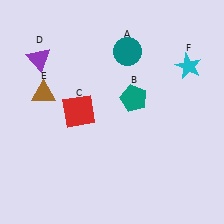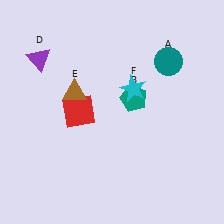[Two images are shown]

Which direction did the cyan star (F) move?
The cyan star (F) moved left.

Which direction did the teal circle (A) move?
The teal circle (A) moved right.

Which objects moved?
The objects that moved are: the teal circle (A), the brown triangle (E), the cyan star (F).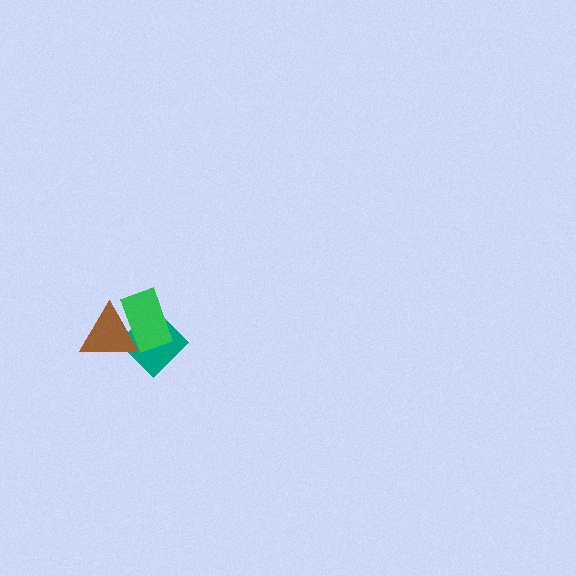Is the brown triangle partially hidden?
No, no other shape covers it.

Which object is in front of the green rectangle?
The brown triangle is in front of the green rectangle.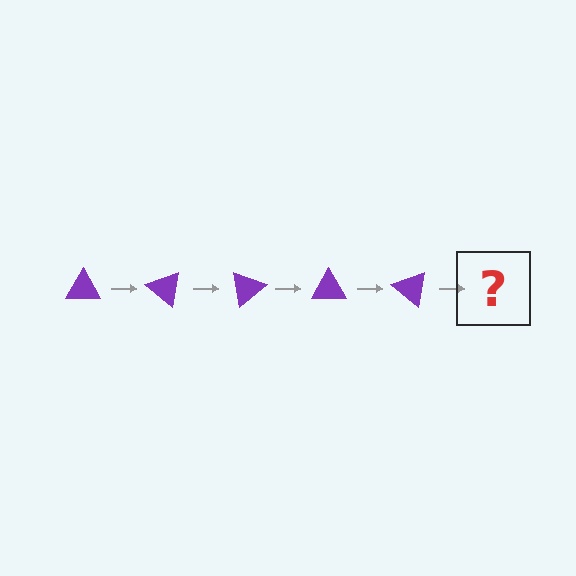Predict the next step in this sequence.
The next step is a purple triangle rotated 200 degrees.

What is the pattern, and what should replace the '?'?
The pattern is that the triangle rotates 40 degrees each step. The '?' should be a purple triangle rotated 200 degrees.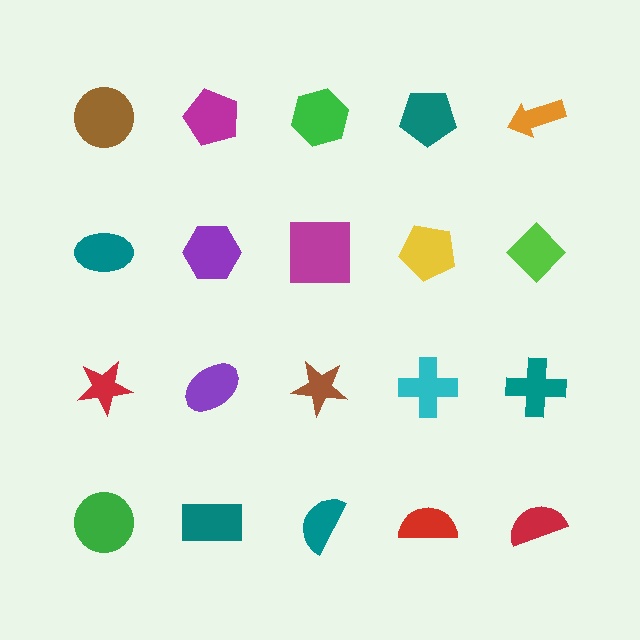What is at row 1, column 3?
A green hexagon.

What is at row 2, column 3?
A magenta square.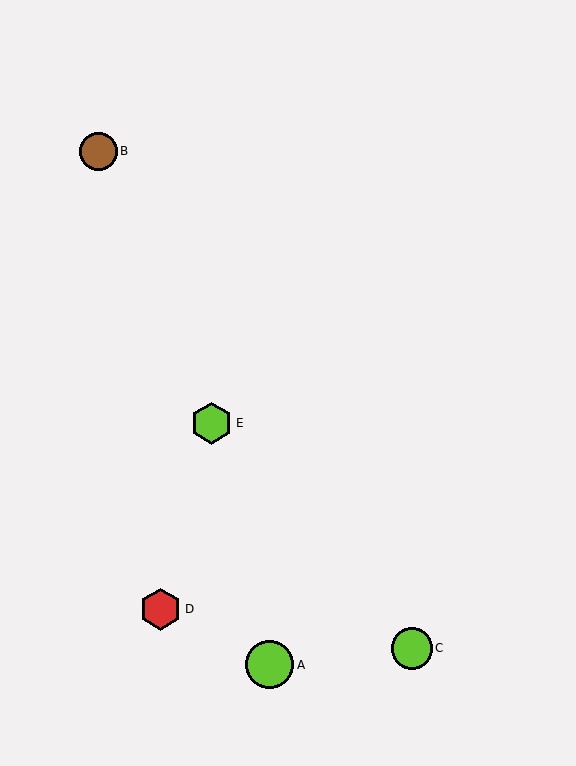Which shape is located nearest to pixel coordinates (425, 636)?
The lime circle (labeled C) at (412, 648) is nearest to that location.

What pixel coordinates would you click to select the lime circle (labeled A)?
Click at (270, 665) to select the lime circle A.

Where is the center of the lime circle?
The center of the lime circle is at (412, 648).